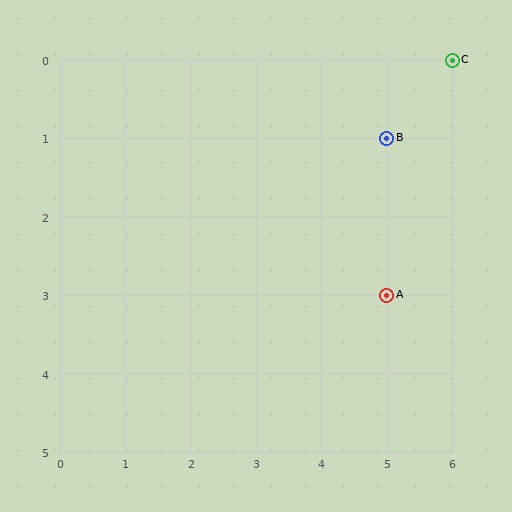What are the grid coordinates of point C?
Point C is at grid coordinates (6, 0).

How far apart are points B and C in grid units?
Points B and C are 1 column and 1 row apart (about 1.4 grid units diagonally).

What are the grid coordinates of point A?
Point A is at grid coordinates (5, 3).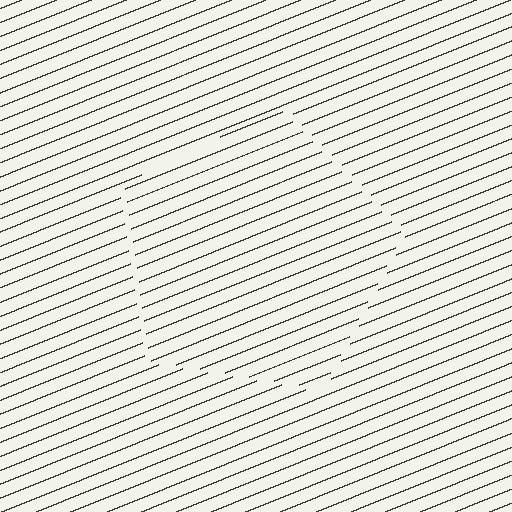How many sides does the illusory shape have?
5 sides — the line-ends trace a pentagon.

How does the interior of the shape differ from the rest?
The interior of the shape contains the same grating, shifted by half a period — the contour is defined by the phase discontinuity where line-ends from the inner and outer gratings abut.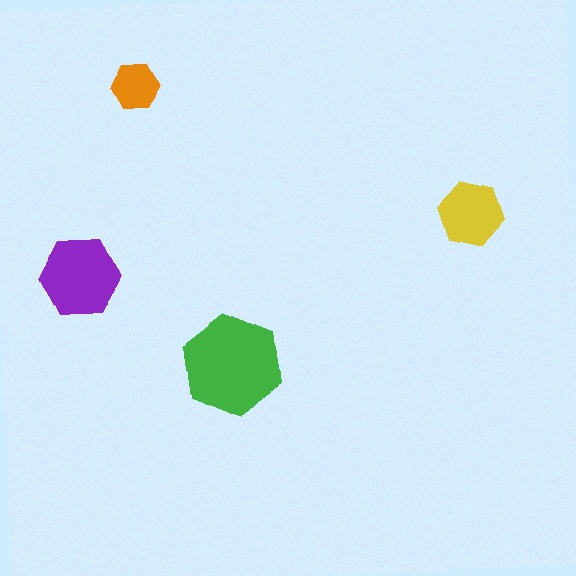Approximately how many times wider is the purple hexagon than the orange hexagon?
About 1.5 times wider.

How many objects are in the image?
There are 4 objects in the image.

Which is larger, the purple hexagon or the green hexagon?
The green one.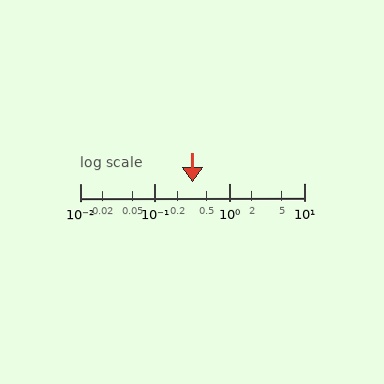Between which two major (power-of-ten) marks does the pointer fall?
The pointer is between 0.1 and 1.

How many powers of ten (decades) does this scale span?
The scale spans 3 decades, from 0.01 to 10.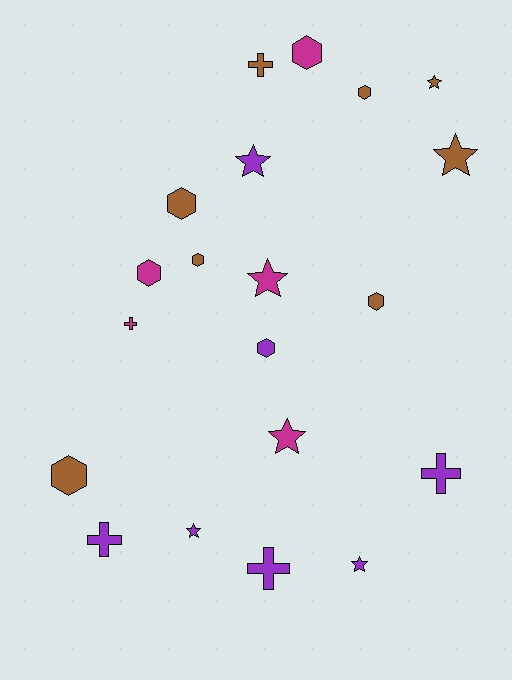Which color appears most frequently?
Brown, with 8 objects.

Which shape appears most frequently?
Hexagon, with 8 objects.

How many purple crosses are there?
There are 3 purple crosses.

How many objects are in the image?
There are 20 objects.